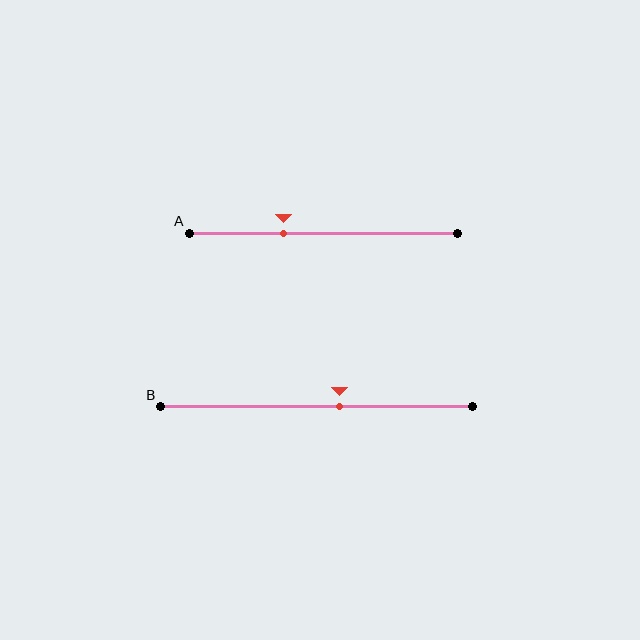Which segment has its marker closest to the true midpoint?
Segment B has its marker closest to the true midpoint.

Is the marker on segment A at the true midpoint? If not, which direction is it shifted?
No, the marker on segment A is shifted to the left by about 15% of the segment length.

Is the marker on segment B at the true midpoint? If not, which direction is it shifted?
No, the marker on segment B is shifted to the right by about 7% of the segment length.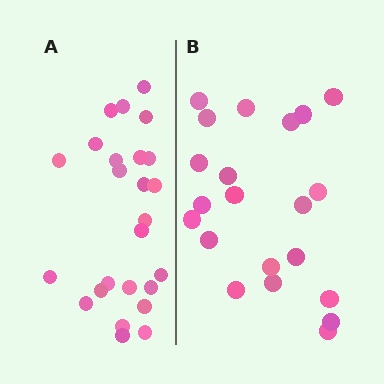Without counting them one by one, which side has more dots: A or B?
Region A (the left region) has more dots.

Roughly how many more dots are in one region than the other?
Region A has about 4 more dots than region B.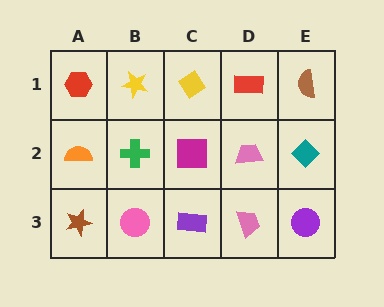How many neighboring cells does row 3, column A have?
2.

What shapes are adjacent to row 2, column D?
A red rectangle (row 1, column D), a pink trapezoid (row 3, column D), a magenta square (row 2, column C), a teal diamond (row 2, column E).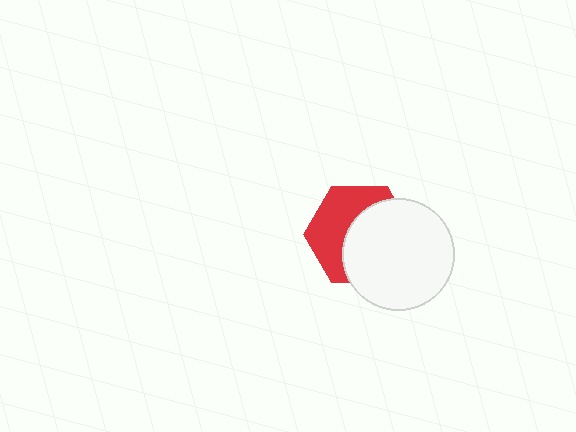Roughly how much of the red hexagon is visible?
About half of it is visible (roughly 46%).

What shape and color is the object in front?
The object in front is a white circle.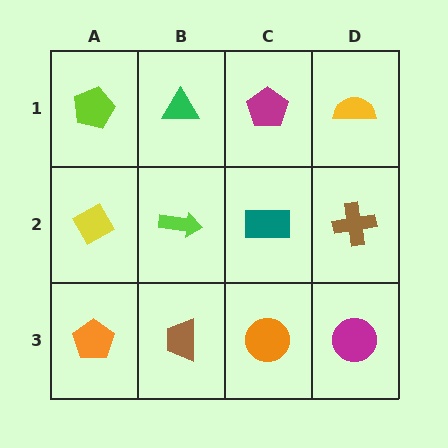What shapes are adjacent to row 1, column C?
A teal rectangle (row 2, column C), a green triangle (row 1, column B), a yellow semicircle (row 1, column D).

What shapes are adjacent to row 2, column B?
A green triangle (row 1, column B), a brown trapezoid (row 3, column B), a yellow diamond (row 2, column A), a teal rectangle (row 2, column C).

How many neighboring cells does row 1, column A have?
2.